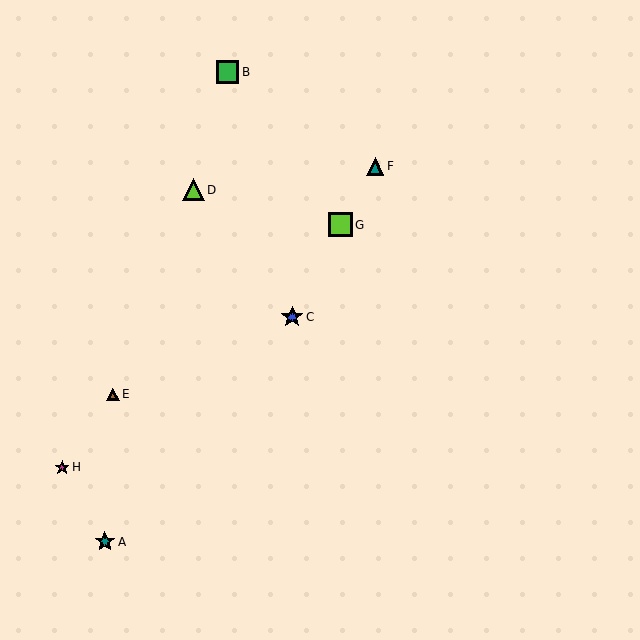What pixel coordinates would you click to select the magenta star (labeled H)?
Click at (62, 467) to select the magenta star H.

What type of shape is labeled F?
Shape F is a teal triangle.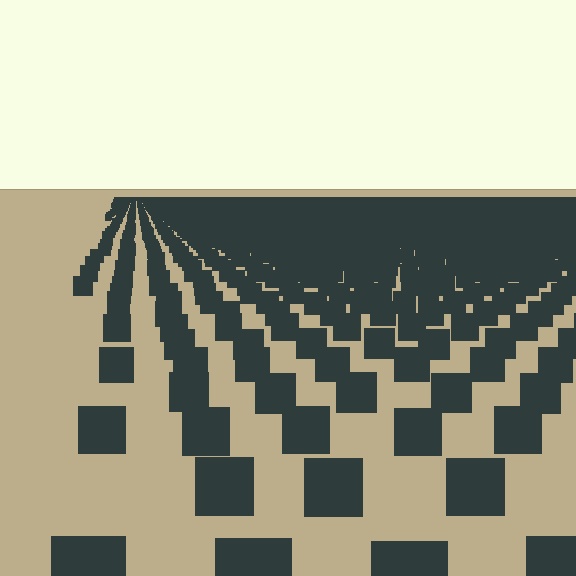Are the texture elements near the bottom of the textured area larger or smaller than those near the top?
Larger. Near the bottom, elements are closer to the viewer and appear at a bigger on-screen size.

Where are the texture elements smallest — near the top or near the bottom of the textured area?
Near the top.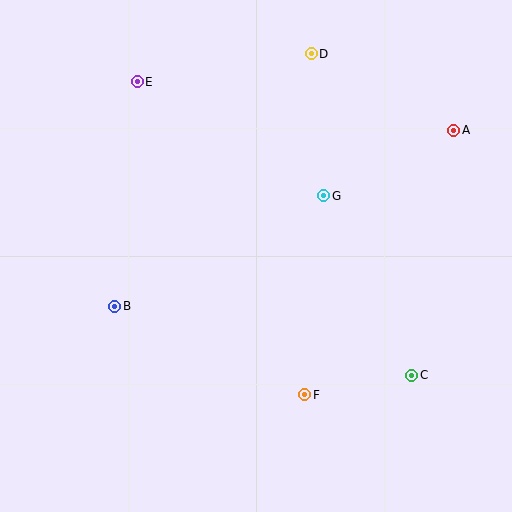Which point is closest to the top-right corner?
Point A is closest to the top-right corner.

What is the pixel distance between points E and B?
The distance between E and B is 226 pixels.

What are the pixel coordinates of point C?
Point C is at (412, 375).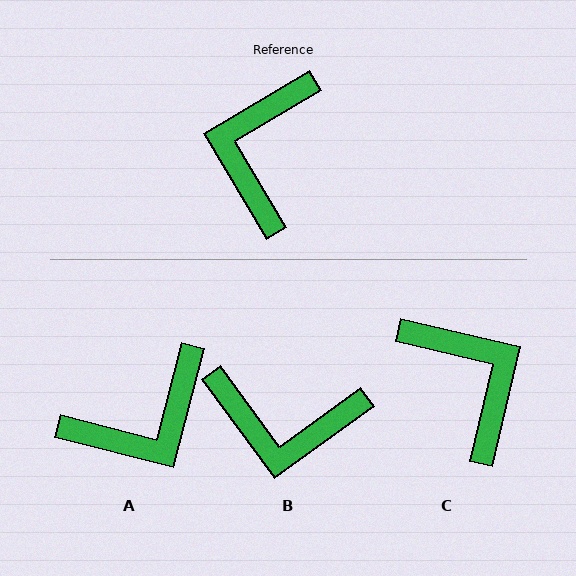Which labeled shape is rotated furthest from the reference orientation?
A, about 135 degrees away.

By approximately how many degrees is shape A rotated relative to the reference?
Approximately 135 degrees counter-clockwise.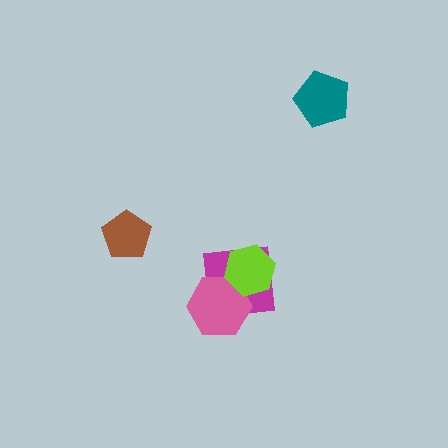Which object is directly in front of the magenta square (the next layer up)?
The pink hexagon is directly in front of the magenta square.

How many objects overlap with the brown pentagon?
0 objects overlap with the brown pentagon.